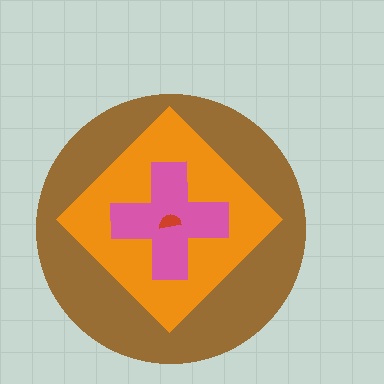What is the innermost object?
The red semicircle.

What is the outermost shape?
The brown circle.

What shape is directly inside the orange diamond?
The pink cross.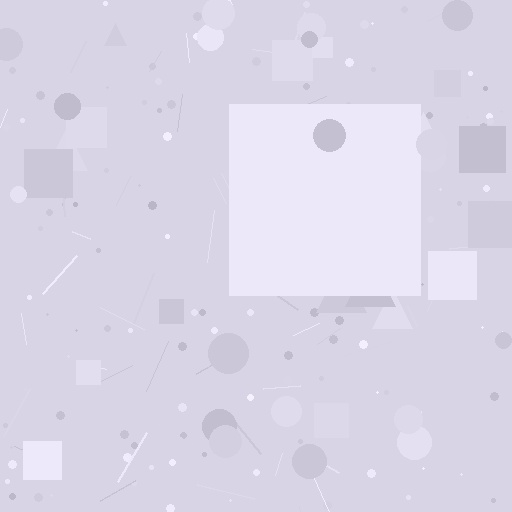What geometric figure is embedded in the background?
A square is embedded in the background.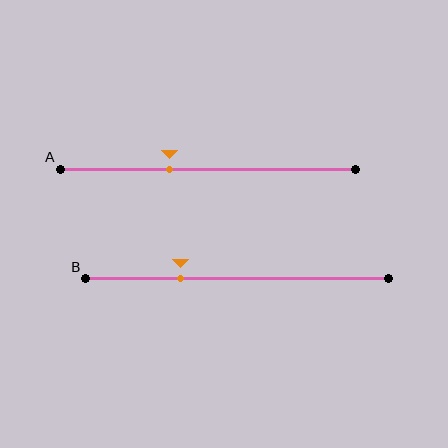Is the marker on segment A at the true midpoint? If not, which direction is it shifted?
No, the marker on segment A is shifted to the left by about 13% of the segment length.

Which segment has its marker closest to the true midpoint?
Segment A has its marker closest to the true midpoint.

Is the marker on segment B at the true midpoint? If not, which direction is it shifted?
No, the marker on segment B is shifted to the left by about 19% of the segment length.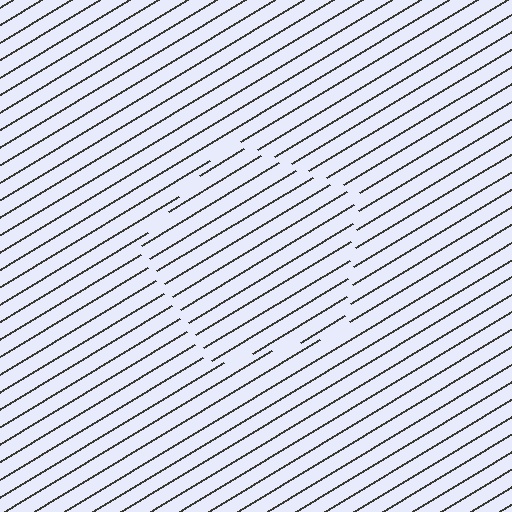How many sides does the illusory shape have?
5 sides — the line-ends trace a pentagon.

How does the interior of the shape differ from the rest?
The interior of the shape contains the same grating, shifted by half a period — the contour is defined by the phase discontinuity where line-ends from the inner and outer gratings abut.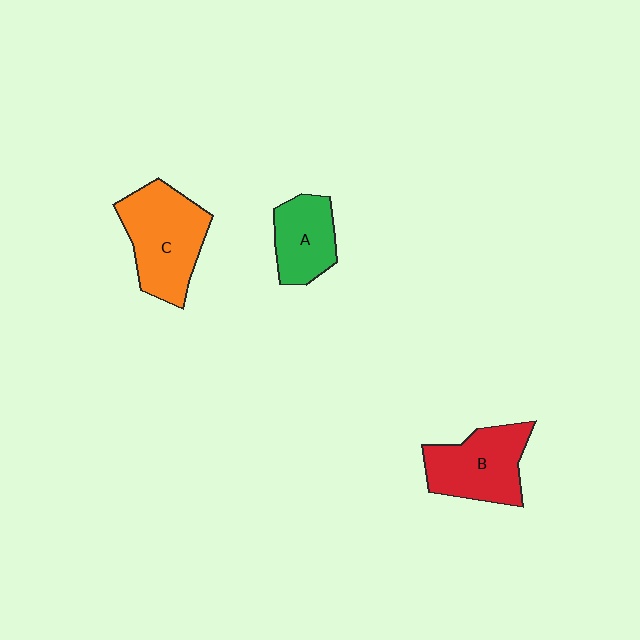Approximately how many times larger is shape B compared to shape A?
Approximately 1.3 times.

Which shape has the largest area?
Shape C (orange).